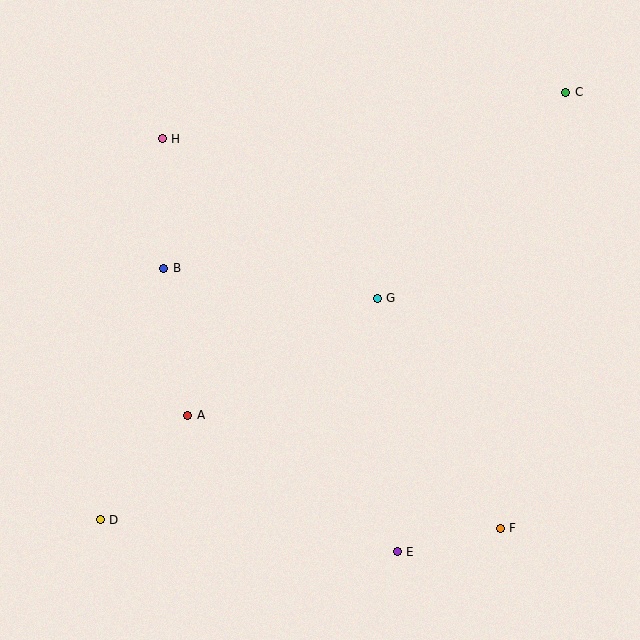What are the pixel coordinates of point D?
Point D is at (100, 520).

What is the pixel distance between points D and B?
The distance between D and B is 259 pixels.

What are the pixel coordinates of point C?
Point C is at (566, 92).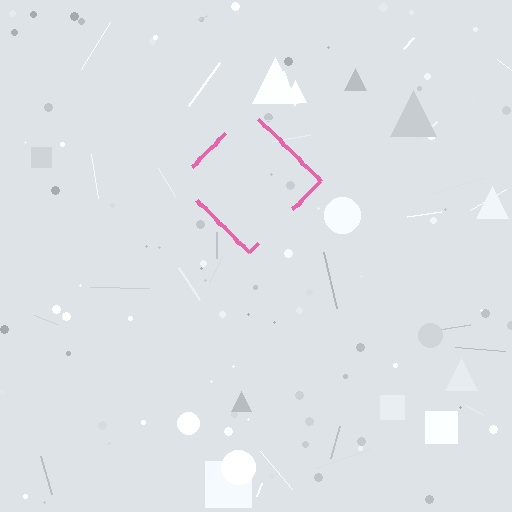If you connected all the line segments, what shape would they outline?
They would outline a diamond.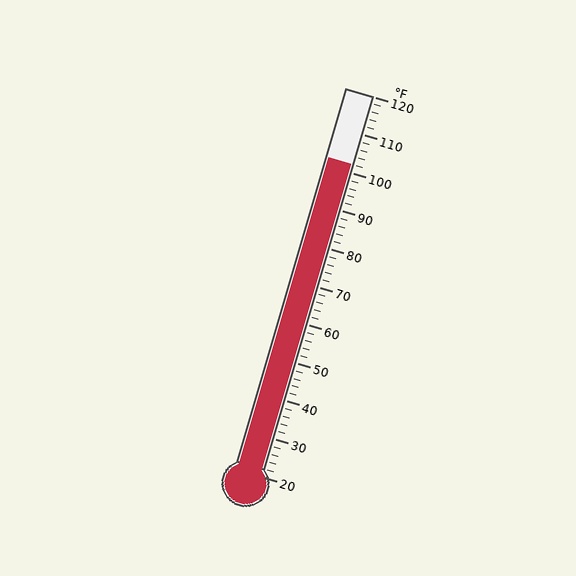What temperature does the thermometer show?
The thermometer shows approximately 102°F.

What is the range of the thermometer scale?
The thermometer scale ranges from 20°F to 120°F.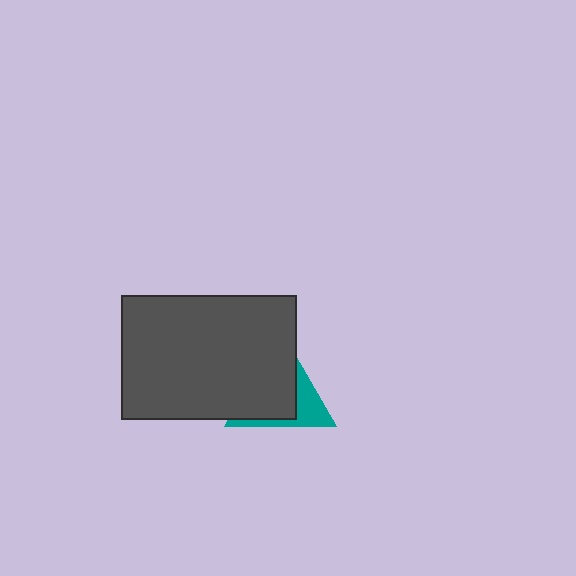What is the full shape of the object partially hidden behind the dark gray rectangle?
The partially hidden object is a teal triangle.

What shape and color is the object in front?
The object in front is a dark gray rectangle.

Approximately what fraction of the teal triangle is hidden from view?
Roughly 65% of the teal triangle is hidden behind the dark gray rectangle.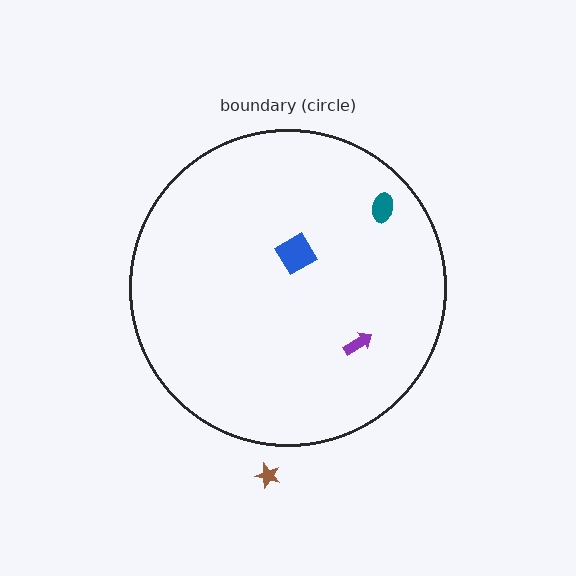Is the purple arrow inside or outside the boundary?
Inside.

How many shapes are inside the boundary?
3 inside, 1 outside.